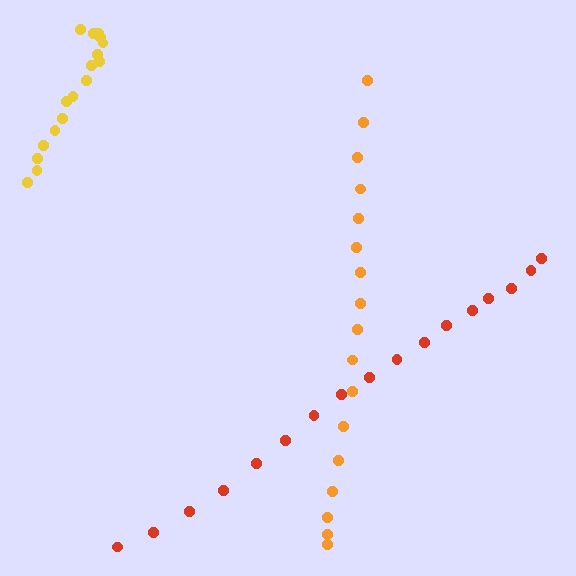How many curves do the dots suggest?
There are 3 distinct paths.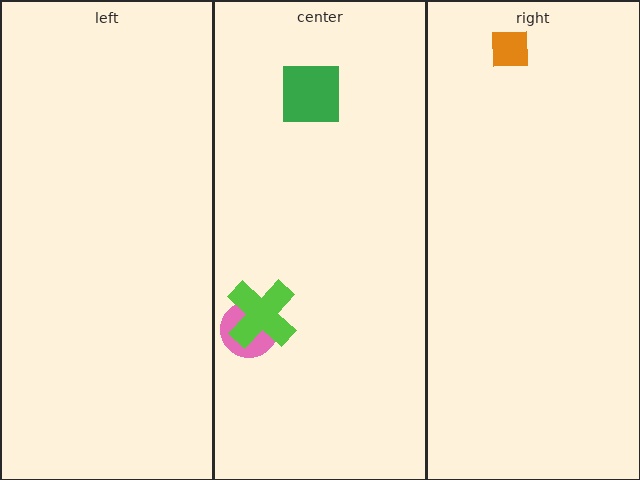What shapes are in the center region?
The pink circle, the green square, the lime cross.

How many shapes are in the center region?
3.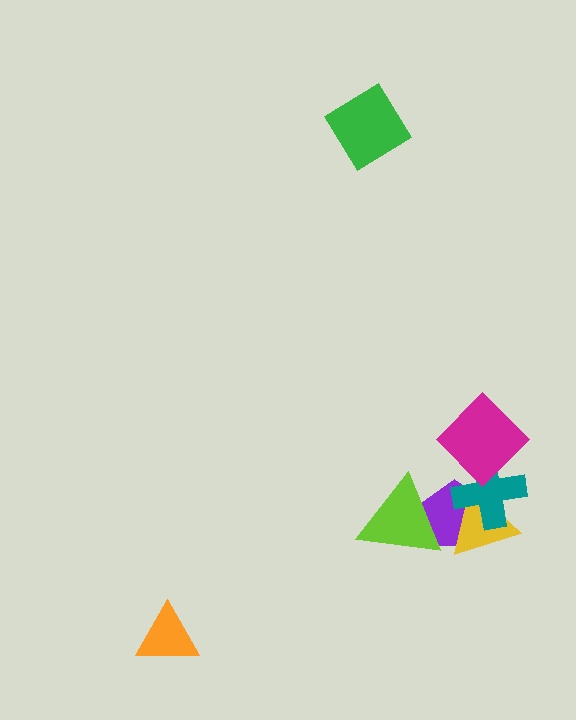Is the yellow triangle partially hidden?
Yes, it is partially covered by another shape.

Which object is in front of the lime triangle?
The yellow triangle is in front of the lime triangle.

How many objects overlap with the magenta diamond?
1 object overlaps with the magenta diamond.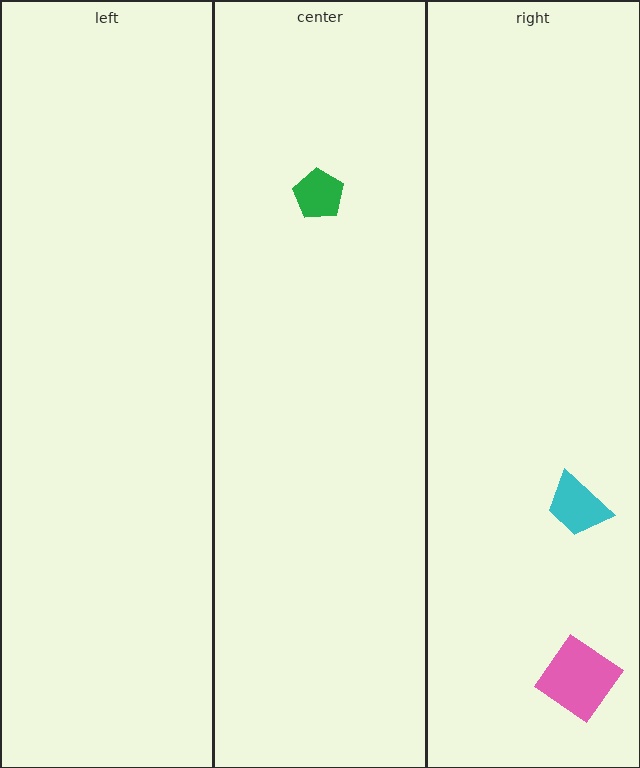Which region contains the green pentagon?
The center region.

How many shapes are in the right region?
2.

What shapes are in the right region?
The cyan trapezoid, the pink diamond.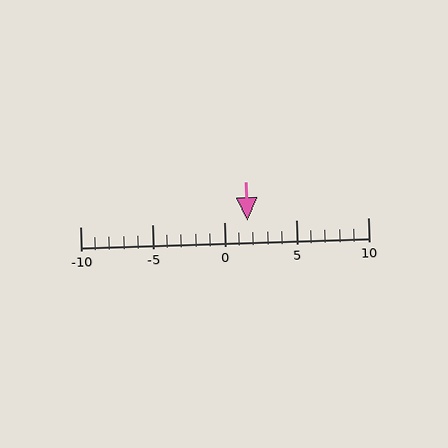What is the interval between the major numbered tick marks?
The major tick marks are spaced 5 units apart.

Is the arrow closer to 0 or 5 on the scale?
The arrow is closer to 0.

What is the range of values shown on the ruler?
The ruler shows values from -10 to 10.